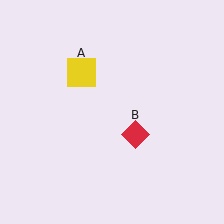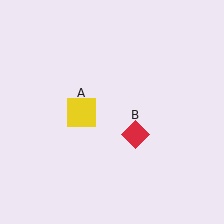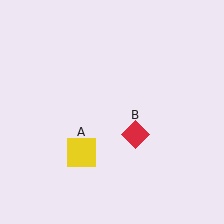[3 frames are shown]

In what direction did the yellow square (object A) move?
The yellow square (object A) moved down.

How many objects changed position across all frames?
1 object changed position: yellow square (object A).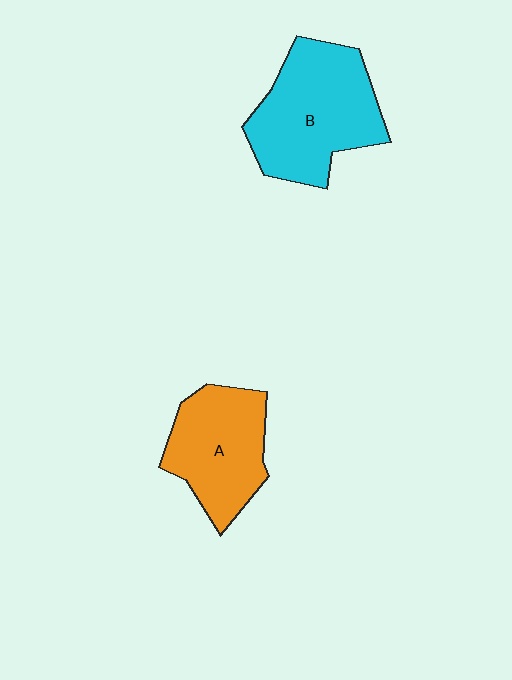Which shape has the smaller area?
Shape A (orange).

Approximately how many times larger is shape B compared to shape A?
Approximately 1.3 times.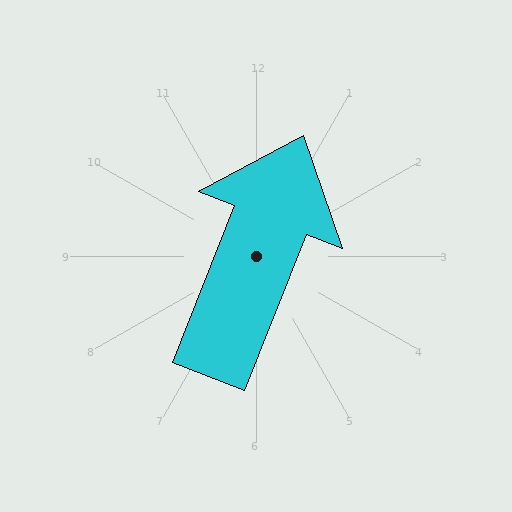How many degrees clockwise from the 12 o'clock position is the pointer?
Approximately 22 degrees.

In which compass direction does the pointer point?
North.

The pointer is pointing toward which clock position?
Roughly 1 o'clock.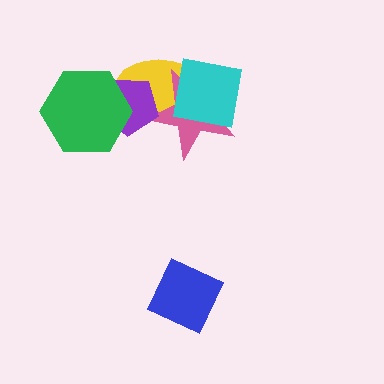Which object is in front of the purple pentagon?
The green hexagon is in front of the purple pentagon.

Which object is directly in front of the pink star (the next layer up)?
The purple pentagon is directly in front of the pink star.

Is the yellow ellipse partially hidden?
Yes, it is partially covered by another shape.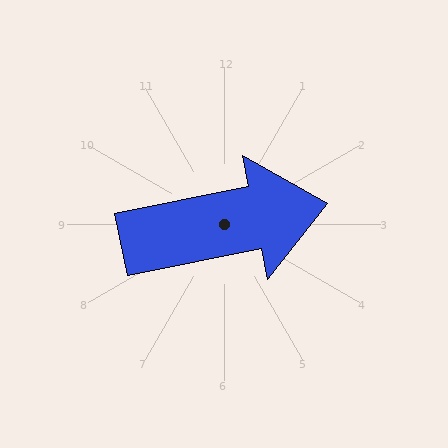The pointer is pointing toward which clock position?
Roughly 3 o'clock.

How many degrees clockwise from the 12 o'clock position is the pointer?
Approximately 79 degrees.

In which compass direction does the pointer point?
East.